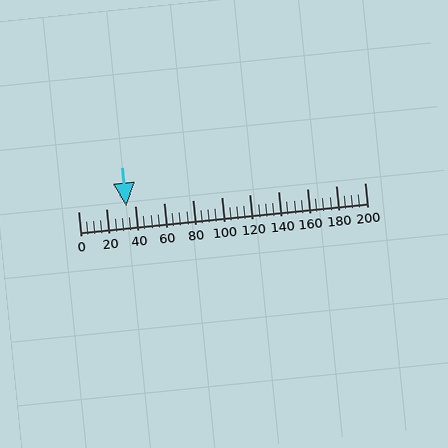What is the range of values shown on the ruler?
The ruler shows values from 0 to 200.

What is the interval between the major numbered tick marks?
The major tick marks are spaced 20 units apart.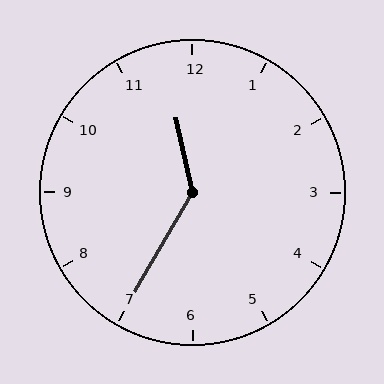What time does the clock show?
11:35.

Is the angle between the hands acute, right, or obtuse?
It is obtuse.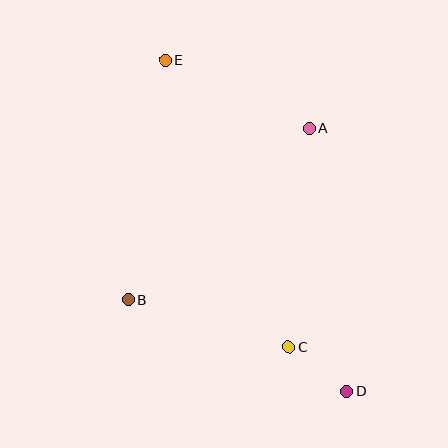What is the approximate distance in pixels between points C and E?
The distance between C and E is approximately 312 pixels.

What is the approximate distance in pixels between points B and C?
The distance between B and C is approximately 167 pixels.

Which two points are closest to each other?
Points C and D are closest to each other.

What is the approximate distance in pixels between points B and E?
The distance between B and E is approximately 242 pixels.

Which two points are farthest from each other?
Points D and E are farthest from each other.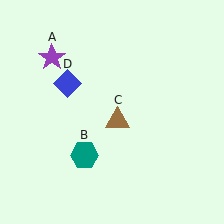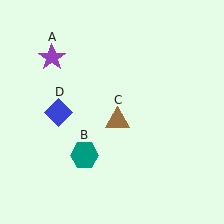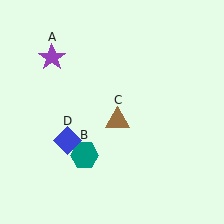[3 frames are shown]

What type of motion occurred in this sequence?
The blue diamond (object D) rotated counterclockwise around the center of the scene.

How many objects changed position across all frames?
1 object changed position: blue diamond (object D).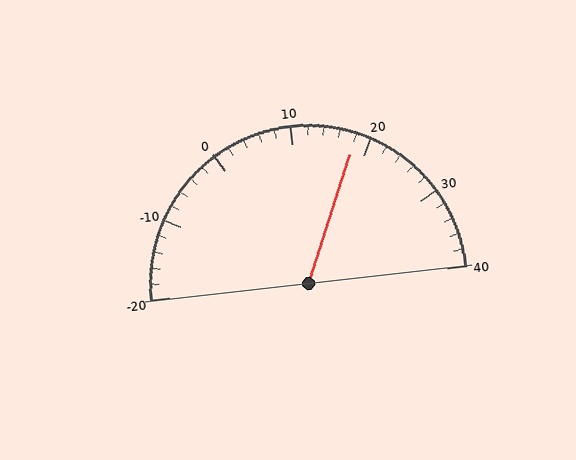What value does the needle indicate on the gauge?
The needle indicates approximately 18.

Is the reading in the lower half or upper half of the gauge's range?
The reading is in the upper half of the range (-20 to 40).